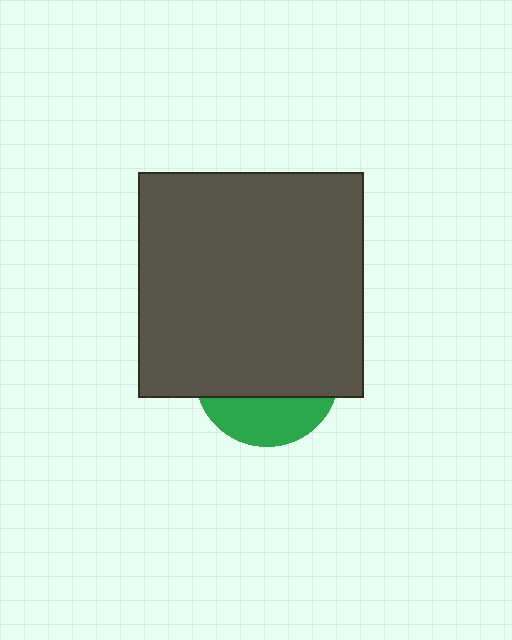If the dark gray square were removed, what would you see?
You would see the complete green circle.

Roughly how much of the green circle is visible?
A small part of it is visible (roughly 31%).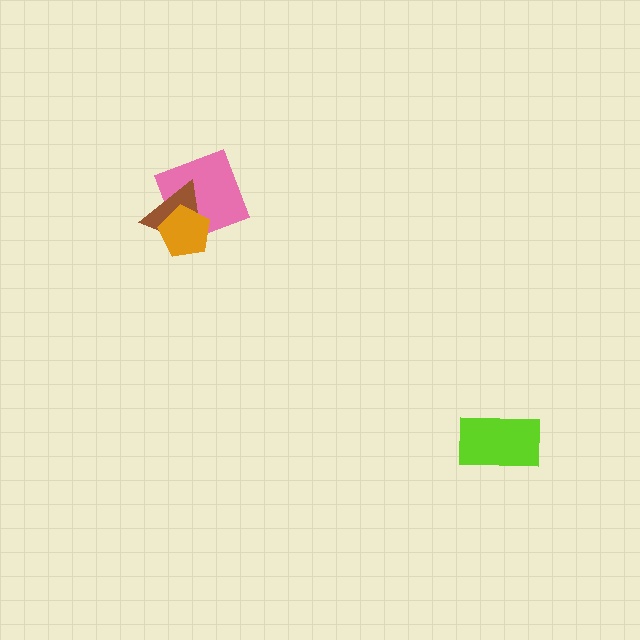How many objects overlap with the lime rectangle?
0 objects overlap with the lime rectangle.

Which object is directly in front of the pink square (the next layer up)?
The brown triangle is directly in front of the pink square.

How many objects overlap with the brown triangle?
2 objects overlap with the brown triangle.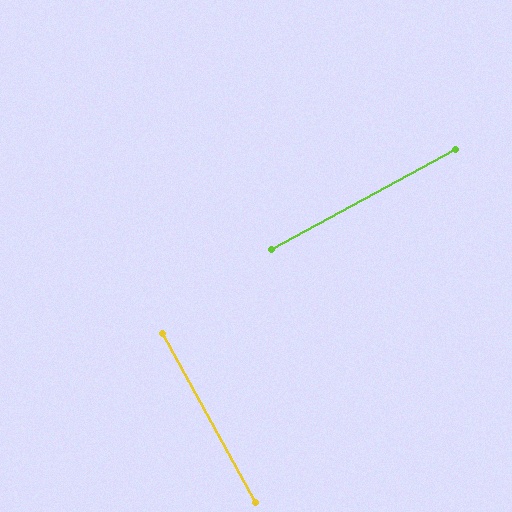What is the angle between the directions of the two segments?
Approximately 89 degrees.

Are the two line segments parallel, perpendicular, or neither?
Perpendicular — they meet at approximately 89°.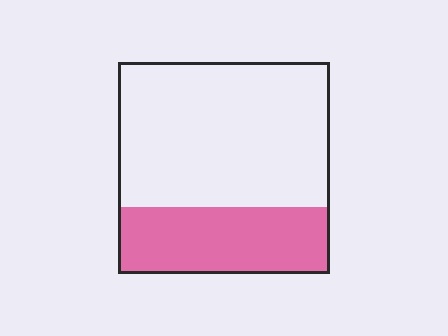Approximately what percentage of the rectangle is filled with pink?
Approximately 30%.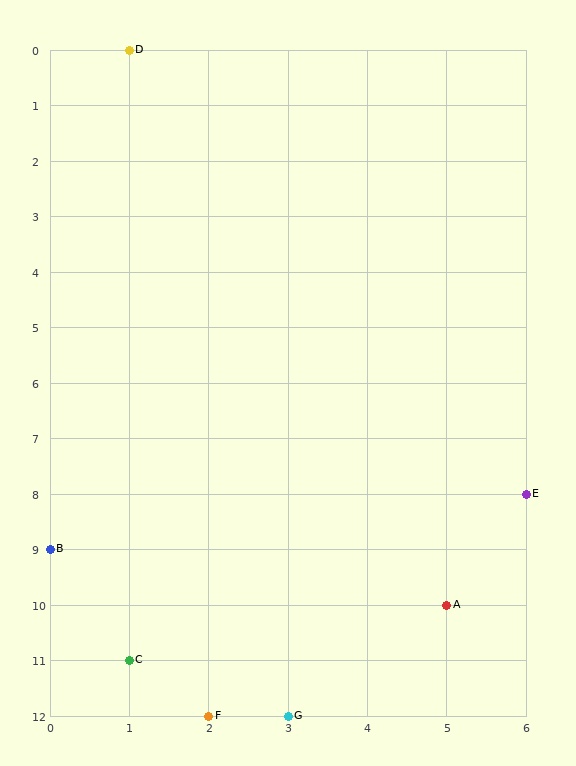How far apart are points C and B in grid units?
Points C and B are 1 column and 2 rows apart (about 2.2 grid units diagonally).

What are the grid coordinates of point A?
Point A is at grid coordinates (5, 10).